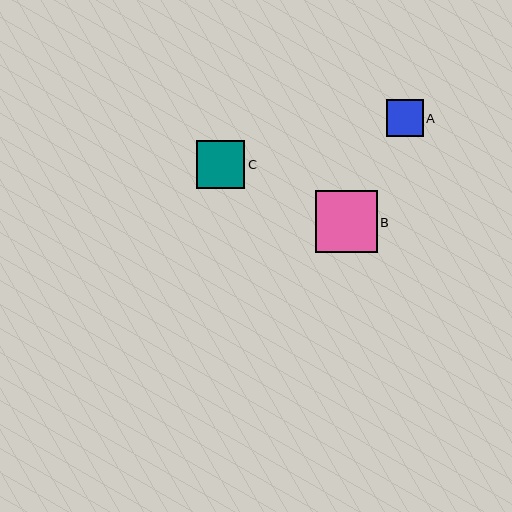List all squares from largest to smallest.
From largest to smallest: B, C, A.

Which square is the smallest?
Square A is the smallest with a size of approximately 37 pixels.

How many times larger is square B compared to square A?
Square B is approximately 1.7 times the size of square A.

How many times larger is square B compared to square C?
Square B is approximately 1.3 times the size of square C.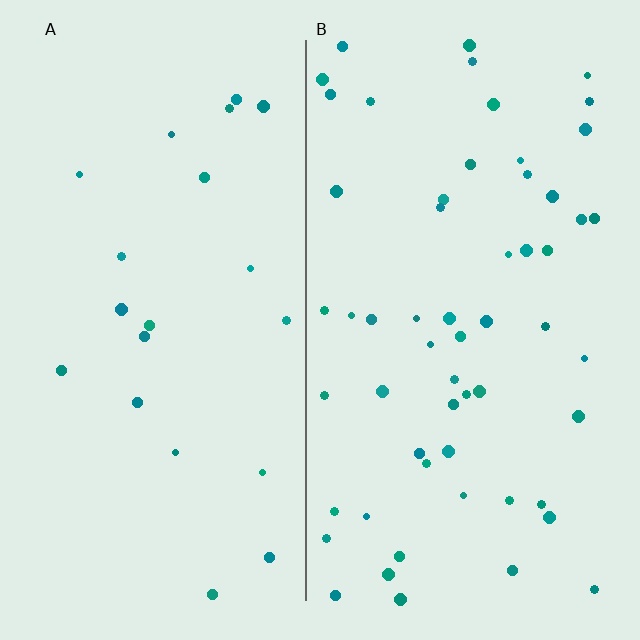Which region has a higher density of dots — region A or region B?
B (the right).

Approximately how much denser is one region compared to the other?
Approximately 2.8× — region B over region A.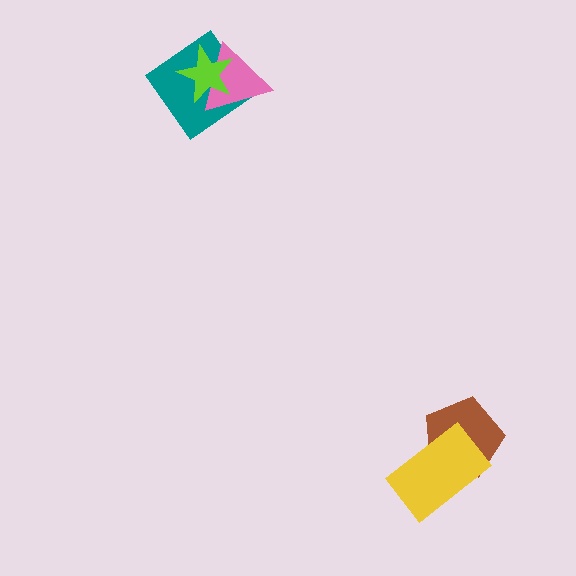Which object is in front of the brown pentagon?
The yellow rectangle is in front of the brown pentagon.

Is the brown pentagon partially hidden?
Yes, it is partially covered by another shape.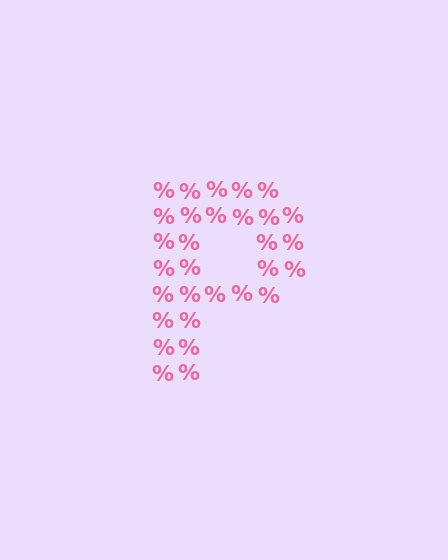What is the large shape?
The large shape is the letter P.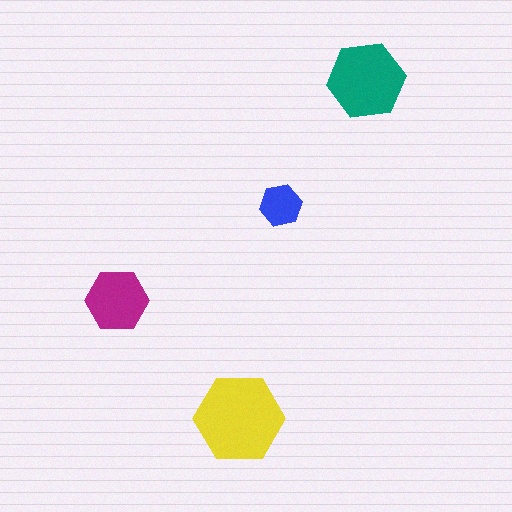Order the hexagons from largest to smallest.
the yellow one, the teal one, the magenta one, the blue one.